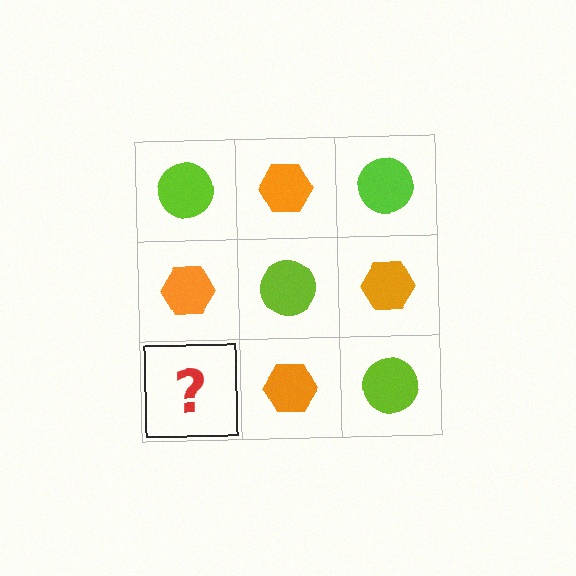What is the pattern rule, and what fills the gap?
The rule is that it alternates lime circle and orange hexagon in a checkerboard pattern. The gap should be filled with a lime circle.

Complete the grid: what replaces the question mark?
The question mark should be replaced with a lime circle.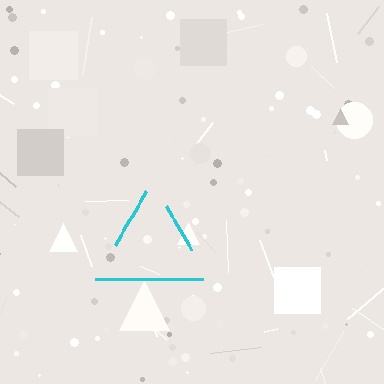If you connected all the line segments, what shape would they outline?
They would outline a triangle.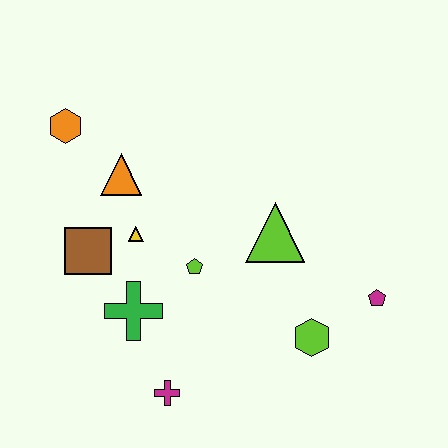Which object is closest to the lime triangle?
The lime pentagon is closest to the lime triangle.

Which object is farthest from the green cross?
The magenta pentagon is farthest from the green cross.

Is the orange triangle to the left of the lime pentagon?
Yes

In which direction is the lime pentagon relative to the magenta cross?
The lime pentagon is above the magenta cross.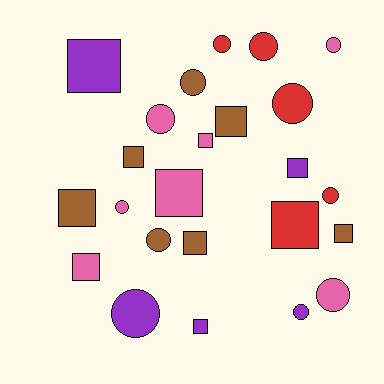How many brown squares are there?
There are 5 brown squares.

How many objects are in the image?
There are 24 objects.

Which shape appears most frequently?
Square, with 12 objects.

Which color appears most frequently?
Pink, with 7 objects.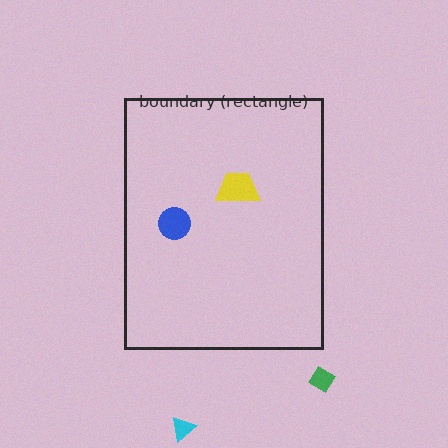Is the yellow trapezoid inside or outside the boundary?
Inside.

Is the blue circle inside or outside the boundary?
Inside.